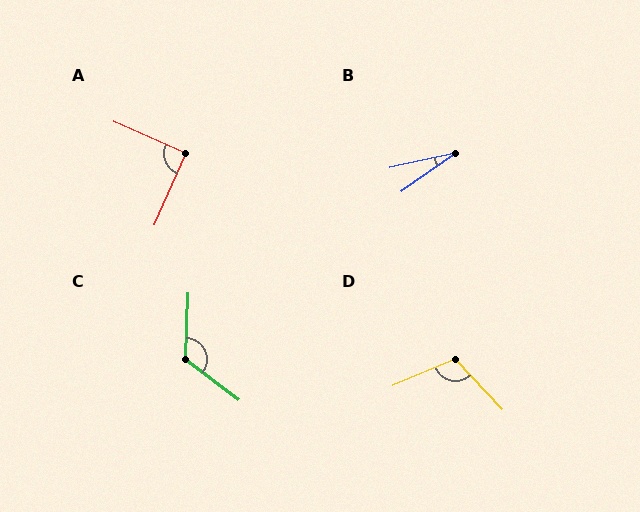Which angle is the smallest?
B, at approximately 22 degrees.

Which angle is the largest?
C, at approximately 125 degrees.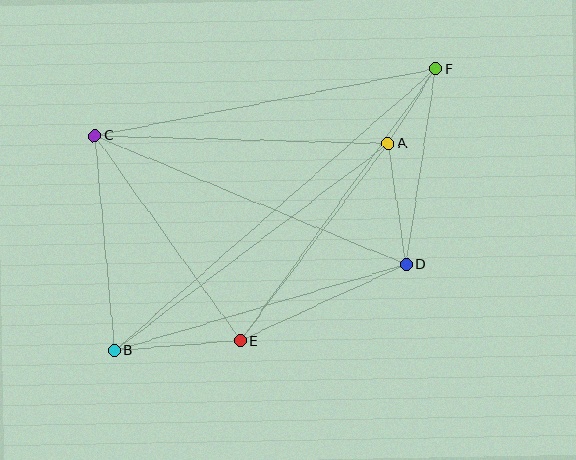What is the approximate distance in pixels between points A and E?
The distance between A and E is approximately 247 pixels.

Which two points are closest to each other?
Points A and F are closest to each other.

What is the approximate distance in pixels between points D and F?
The distance between D and F is approximately 197 pixels.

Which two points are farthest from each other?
Points B and F are farthest from each other.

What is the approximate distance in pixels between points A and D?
The distance between A and D is approximately 122 pixels.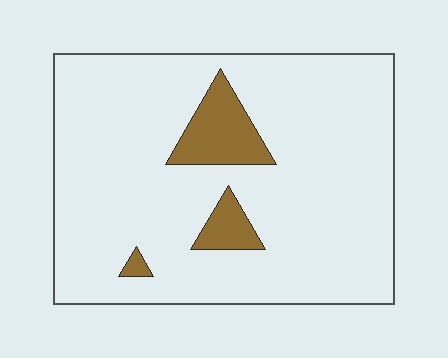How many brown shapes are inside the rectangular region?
3.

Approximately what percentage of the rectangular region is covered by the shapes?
Approximately 10%.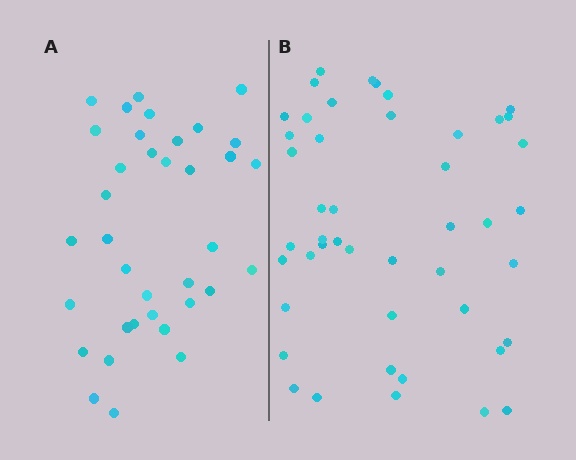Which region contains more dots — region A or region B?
Region B (the right region) has more dots.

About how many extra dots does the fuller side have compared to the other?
Region B has roughly 10 or so more dots than region A.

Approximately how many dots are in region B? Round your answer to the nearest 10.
About 50 dots. (The exact count is 46, which rounds to 50.)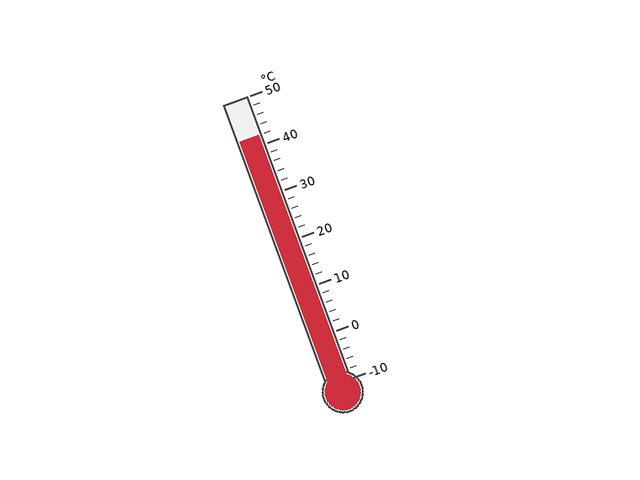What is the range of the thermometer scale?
The thermometer scale ranges from -10°C to 50°C.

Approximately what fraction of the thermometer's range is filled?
The thermometer is filled to approximately 85% of its range.